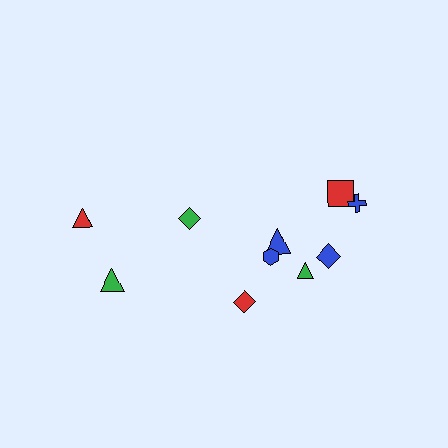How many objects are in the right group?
There are 7 objects.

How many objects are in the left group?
There are 3 objects.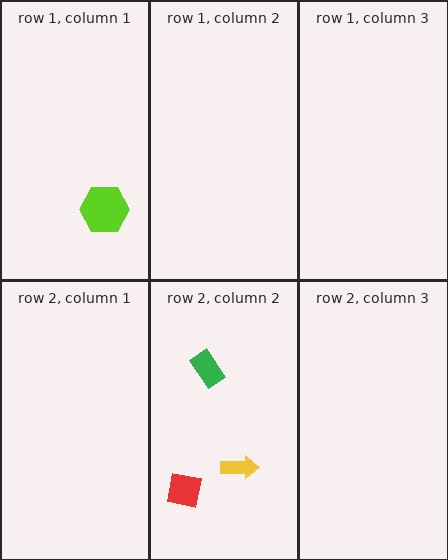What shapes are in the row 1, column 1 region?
The lime hexagon.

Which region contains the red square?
The row 2, column 2 region.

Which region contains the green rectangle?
The row 2, column 2 region.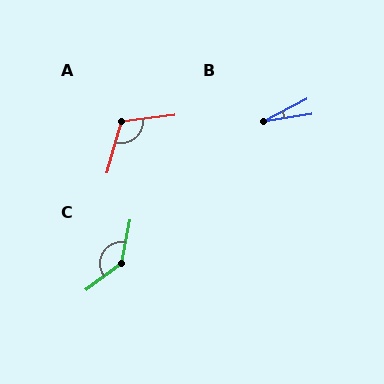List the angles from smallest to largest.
B (18°), A (113°), C (137°).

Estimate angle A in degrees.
Approximately 113 degrees.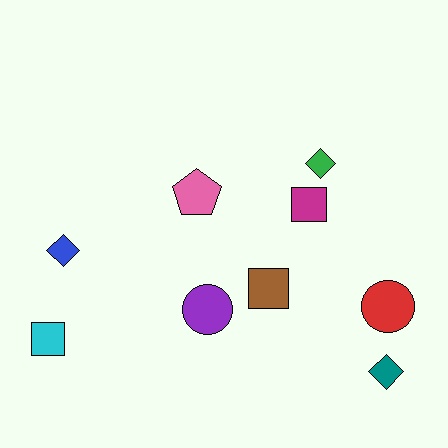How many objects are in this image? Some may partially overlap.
There are 9 objects.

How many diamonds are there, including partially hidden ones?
There are 3 diamonds.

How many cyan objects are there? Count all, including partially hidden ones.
There is 1 cyan object.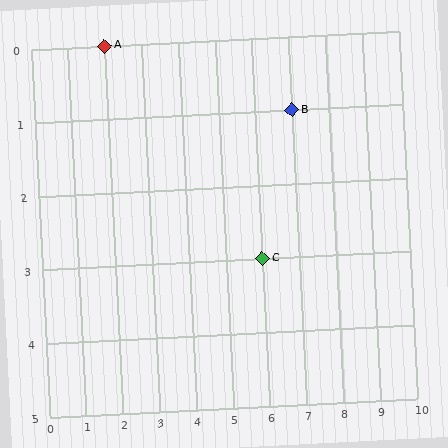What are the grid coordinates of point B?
Point B is at grid coordinates (7, 1).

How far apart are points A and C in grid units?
Points A and C are 4 columns and 3 rows apart (about 5.0 grid units diagonally).